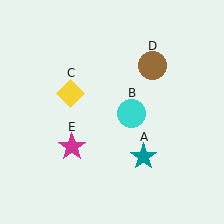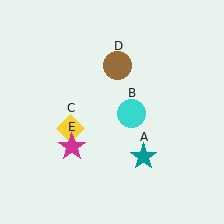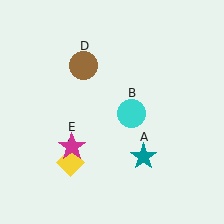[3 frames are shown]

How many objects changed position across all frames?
2 objects changed position: yellow diamond (object C), brown circle (object D).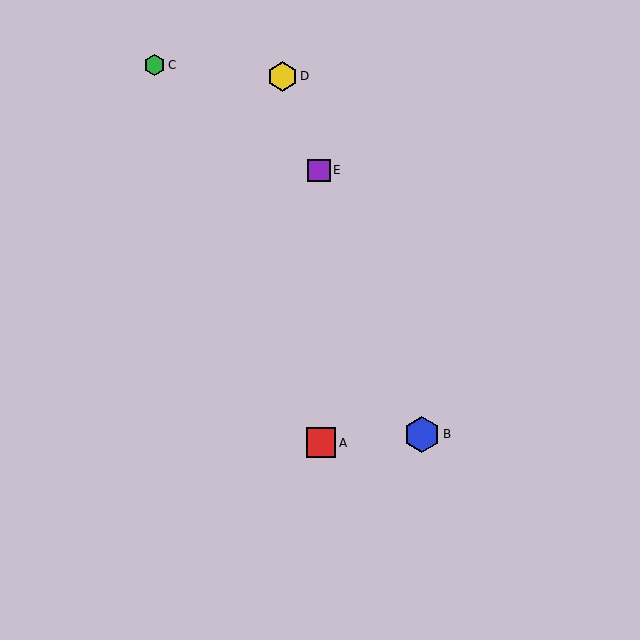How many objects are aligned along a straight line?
3 objects (B, D, E) are aligned along a straight line.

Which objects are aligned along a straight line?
Objects B, D, E are aligned along a straight line.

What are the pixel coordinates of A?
Object A is at (321, 443).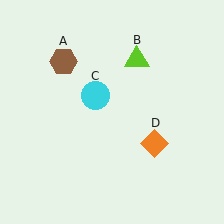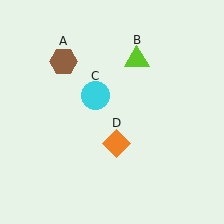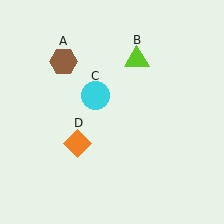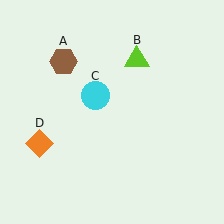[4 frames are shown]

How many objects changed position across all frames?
1 object changed position: orange diamond (object D).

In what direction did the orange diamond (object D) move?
The orange diamond (object D) moved left.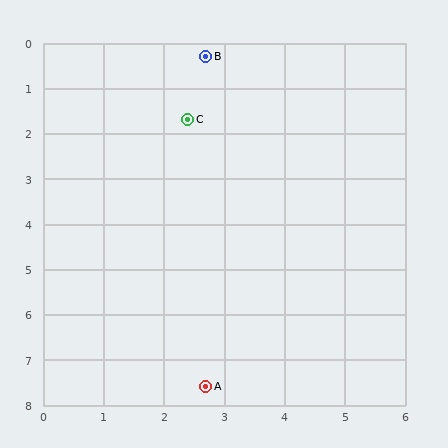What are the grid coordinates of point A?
Point A is at approximately (2.7, 7.6).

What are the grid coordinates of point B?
Point B is at approximately (2.7, 0.3).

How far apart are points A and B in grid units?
Points A and B are about 7.3 grid units apart.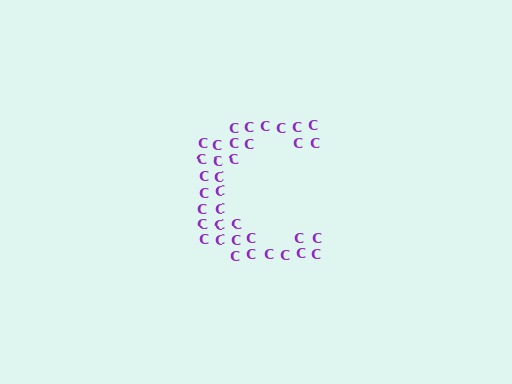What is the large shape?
The large shape is the letter C.